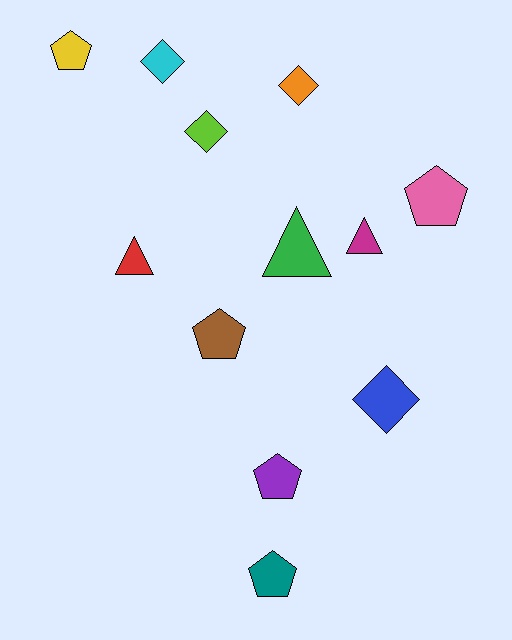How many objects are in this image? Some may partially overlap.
There are 12 objects.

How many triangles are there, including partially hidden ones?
There are 3 triangles.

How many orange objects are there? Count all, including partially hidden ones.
There is 1 orange object.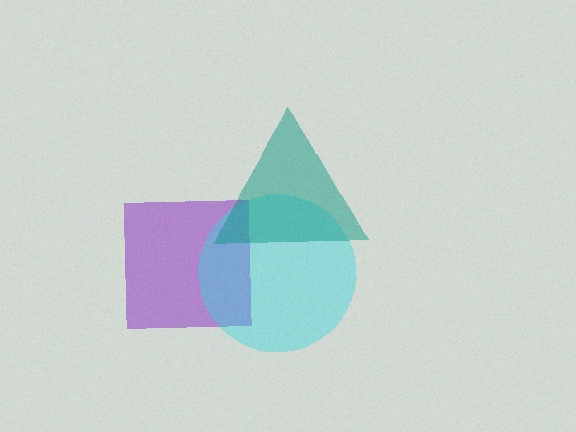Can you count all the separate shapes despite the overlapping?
Yes, there are 3 separate shapes.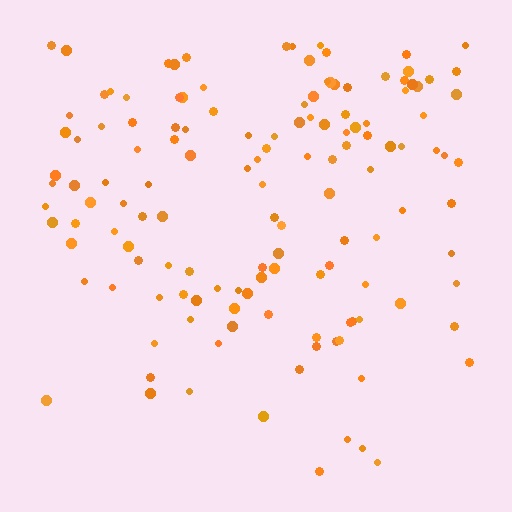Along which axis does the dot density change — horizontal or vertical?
Vertical.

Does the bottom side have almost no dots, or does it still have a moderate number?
Still a moderate number, just noticeably fewer than the top.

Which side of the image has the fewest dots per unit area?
The bottom.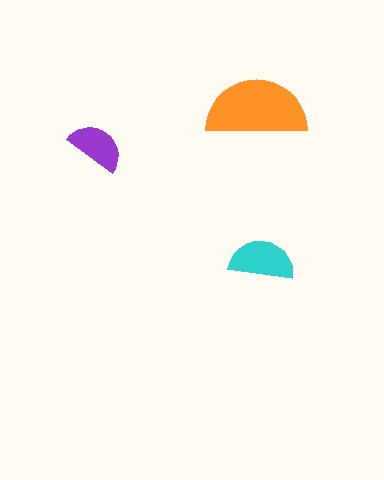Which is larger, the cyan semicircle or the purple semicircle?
The cyan one.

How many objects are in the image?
There are 3 objects in the image.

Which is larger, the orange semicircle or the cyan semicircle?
The orange one.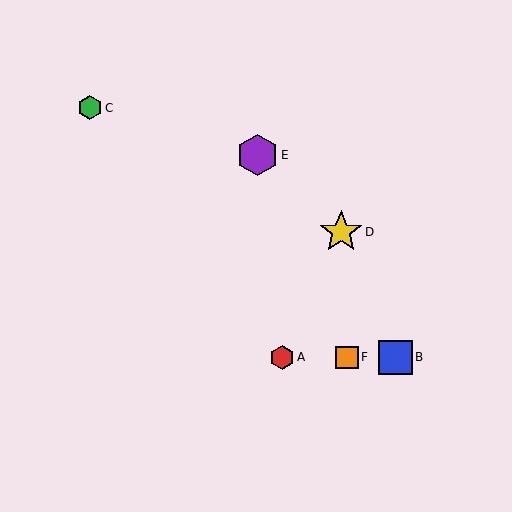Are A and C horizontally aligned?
No, A is at y≈357 and C is at y≈108.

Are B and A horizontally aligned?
Yes, both are at y≈357.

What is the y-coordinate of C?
Object C is at y≈108.